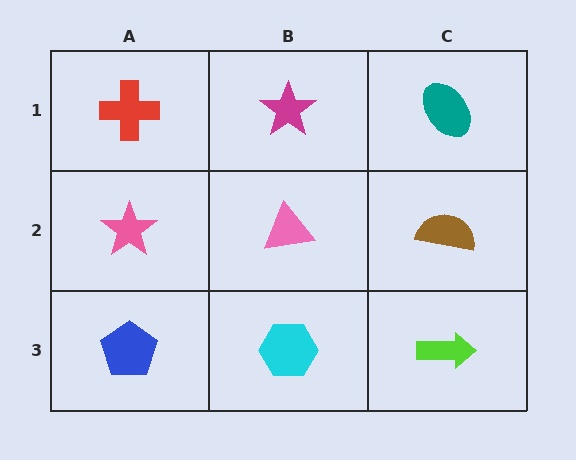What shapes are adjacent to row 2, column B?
A magenta star (row 1, column B), a cyan hexagon (row 3, column B), a pink star (row 2, column A), a brown semicircle (row 2, column C).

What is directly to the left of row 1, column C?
A magenta star.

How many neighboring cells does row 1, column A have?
2.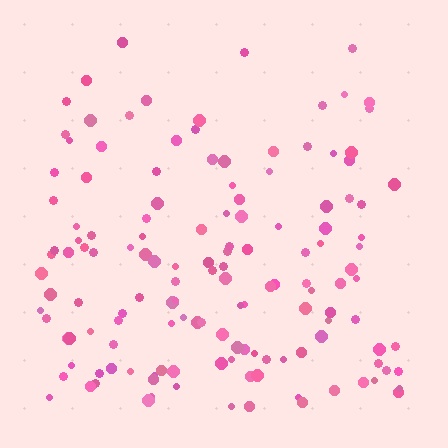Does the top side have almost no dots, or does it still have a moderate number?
Still a moderate number, just noticeably fewer than the bottom.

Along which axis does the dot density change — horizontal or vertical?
Vertical.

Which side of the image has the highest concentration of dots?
The bottom.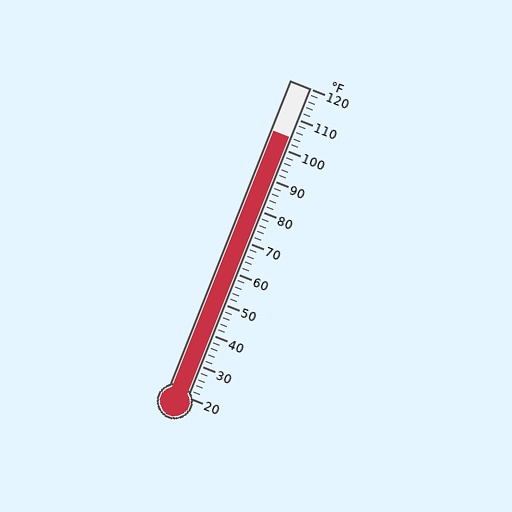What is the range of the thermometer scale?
The thermometer scale ranges from 20°F to 120°F.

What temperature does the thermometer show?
The thermometer shows approximately 104°F.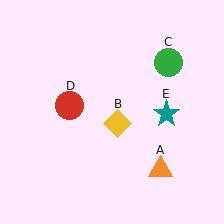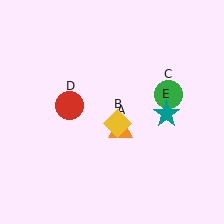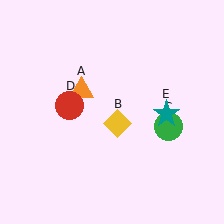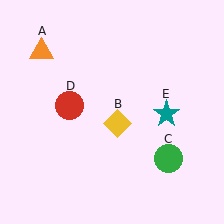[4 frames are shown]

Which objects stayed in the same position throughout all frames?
Yellow diamond (object B) and red circle (object D) and teal star (object E) remained stationary.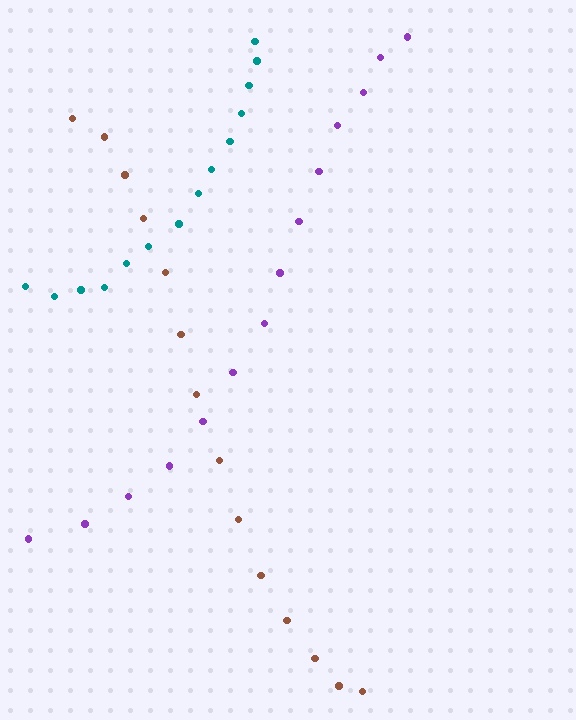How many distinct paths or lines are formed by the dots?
There are 3 distinct paths.